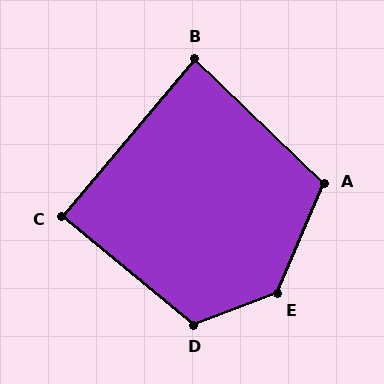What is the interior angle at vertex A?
Approximately 111 degrees (obtuse).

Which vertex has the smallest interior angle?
B, at approximately 87 degrees.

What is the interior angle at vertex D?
Approximately 120 degrees (obtuse).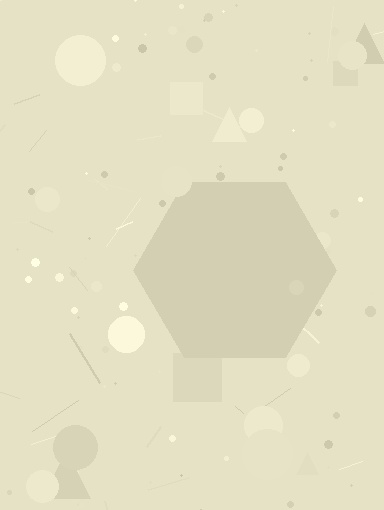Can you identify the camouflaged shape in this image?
The camouflaged shape is a hexagon.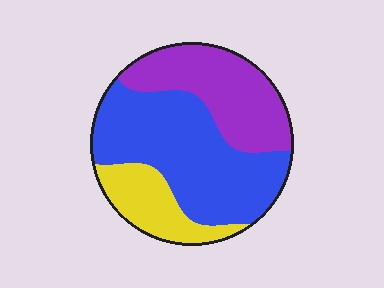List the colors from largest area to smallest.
From largest to smallest: blue, purple, yellow.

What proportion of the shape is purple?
Purple covers 32% of the shape.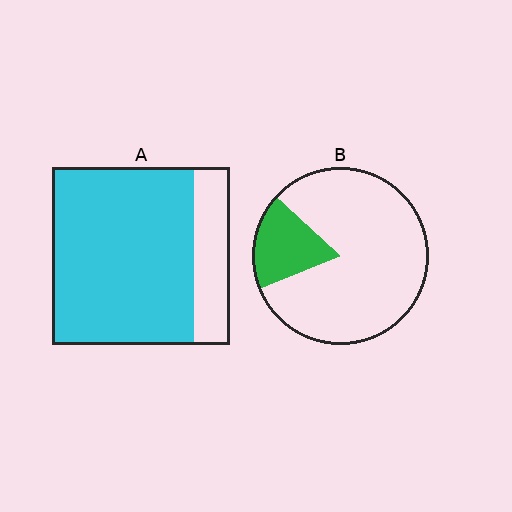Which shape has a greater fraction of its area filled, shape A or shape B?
Shape A.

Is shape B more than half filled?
No.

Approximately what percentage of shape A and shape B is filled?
A is approximately 80% and B is approximately 20%.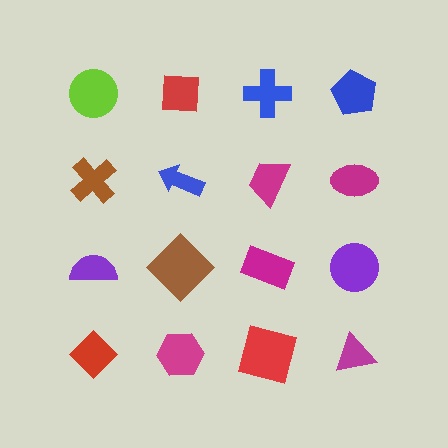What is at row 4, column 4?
A magenta triangle.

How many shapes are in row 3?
4 shapes.